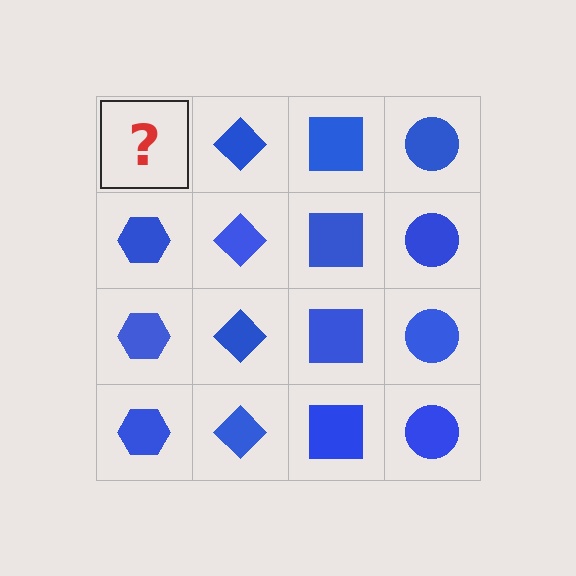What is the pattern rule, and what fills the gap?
The rule is that each column has a consistent shape. The gap should be filled with a blue hexagon.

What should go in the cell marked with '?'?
The missing cell should contain a blue hexagon.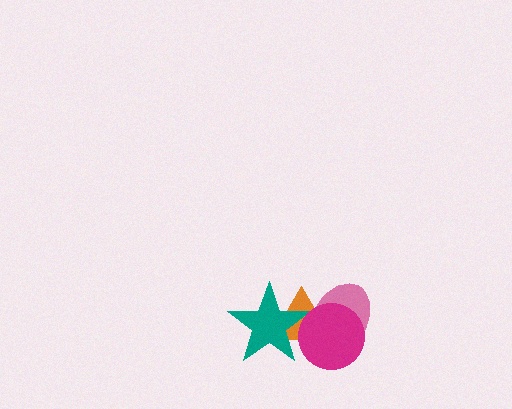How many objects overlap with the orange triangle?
3 objects overlap with the orange triangle.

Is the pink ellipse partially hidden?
Yes, it is partially covered by another shape.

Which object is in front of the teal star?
The magenta circle is in front of the teal star.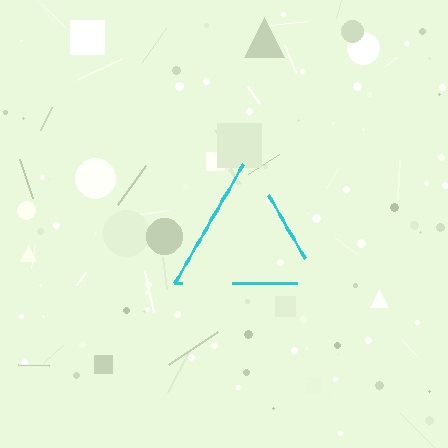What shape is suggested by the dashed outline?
The dashed outline suggests a triangle.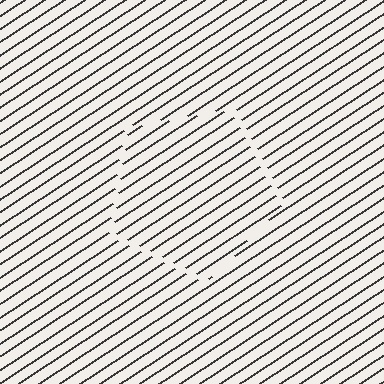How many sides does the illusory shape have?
5 sides — the line-ends trace a pentagon.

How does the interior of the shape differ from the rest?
The interior of the shape contains the same grating, shifted by half a period — the contour is defined by the phase discontinuity where line-ends from the inner and outer gratings abut.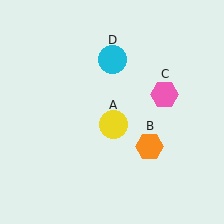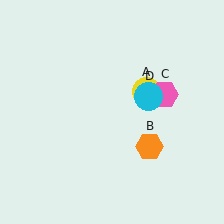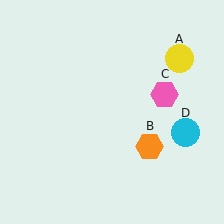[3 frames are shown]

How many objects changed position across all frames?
2 objects changed position: yellow circle (object A), cyan circle (object D).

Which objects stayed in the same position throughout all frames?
Orange hexagon (object B) and pink hexagon (object C) remained stationary.